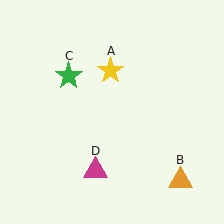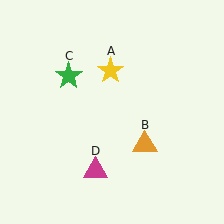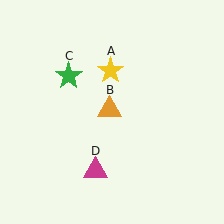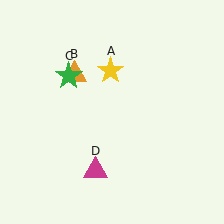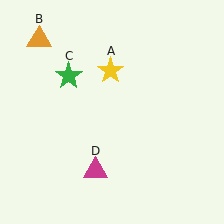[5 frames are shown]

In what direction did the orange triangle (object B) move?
The orange triangle (object B) moved up and to the left.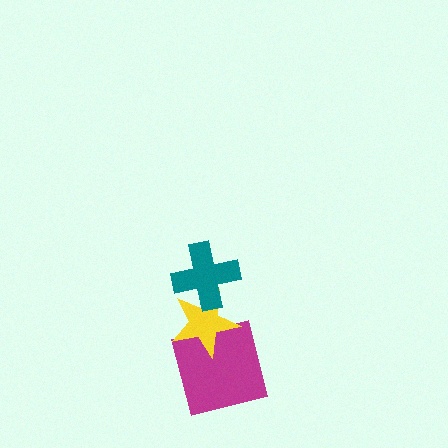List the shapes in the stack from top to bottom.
From top to bottom: the teal cross, the yellow star, the magenta square.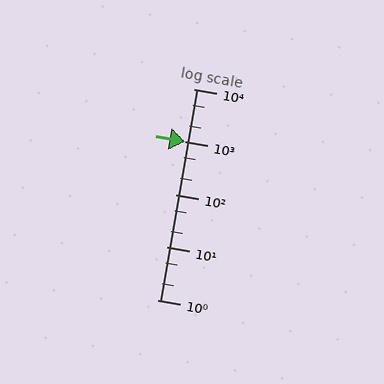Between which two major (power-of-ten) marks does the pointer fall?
The pointer is between 1000 and 10000.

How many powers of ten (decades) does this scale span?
The scale spans 4 decades, from 1 to 10000.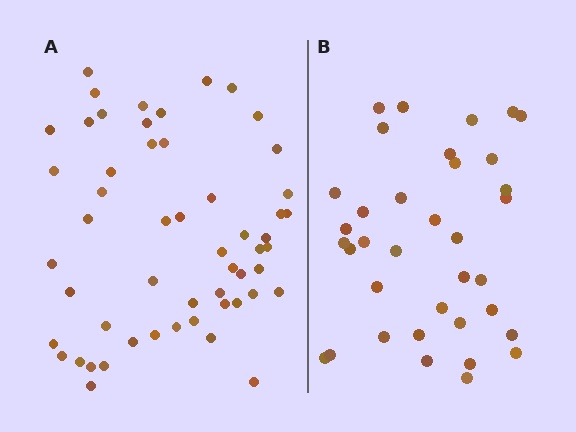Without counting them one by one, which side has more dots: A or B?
Region A (the left region) has more dots.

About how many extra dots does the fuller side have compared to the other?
Region A has approximately 20 more dots than region B.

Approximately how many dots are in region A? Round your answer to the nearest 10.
About 50 dots. (The exact count is 54, which rounds to 50.)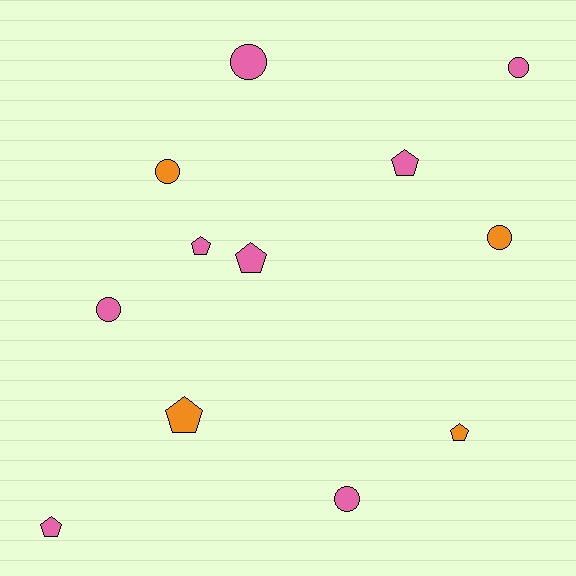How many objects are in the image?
There are 12 objects.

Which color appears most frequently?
Pink, with 8 objects.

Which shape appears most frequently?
Circle, with 6 objects.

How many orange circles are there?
There are 2 orange circles.